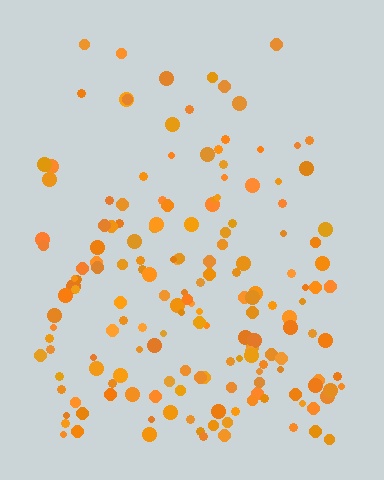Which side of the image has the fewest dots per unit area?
The top.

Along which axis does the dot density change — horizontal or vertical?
Vertical.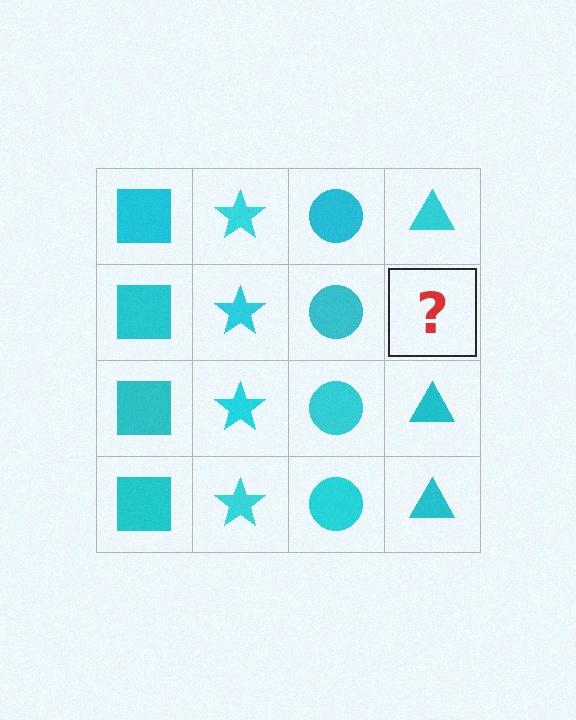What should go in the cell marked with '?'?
The missing cell should contain a cyan triangle.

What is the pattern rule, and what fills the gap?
The rule is that each column has a consistent shape. The gap should be filled with a cyan triangle.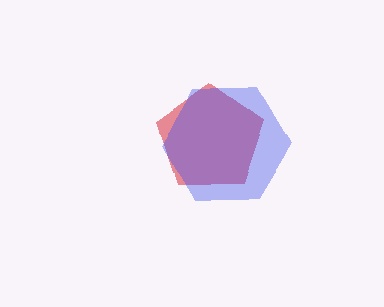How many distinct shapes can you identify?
There are 2 distinct shapes: a red pentagon, a blue hexagon.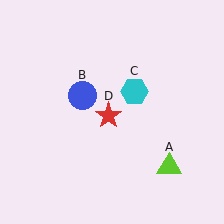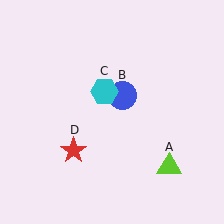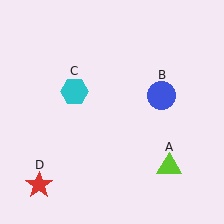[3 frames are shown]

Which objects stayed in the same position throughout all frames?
Lime triangle (object A) remained stationary.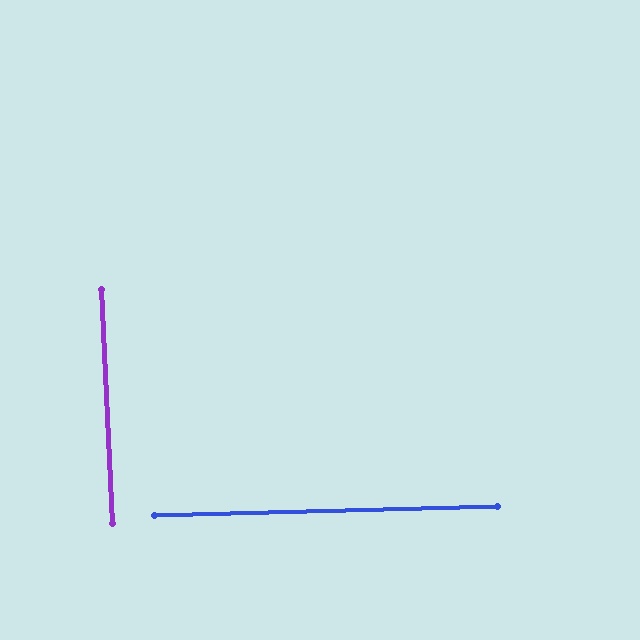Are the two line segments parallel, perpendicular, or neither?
Perpendicular — they meet at approximately 89°.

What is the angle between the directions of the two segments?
Approximately 89 degrees.